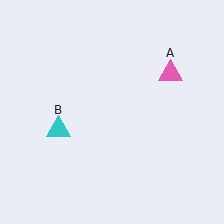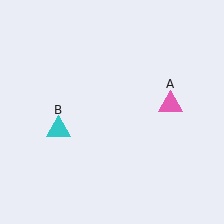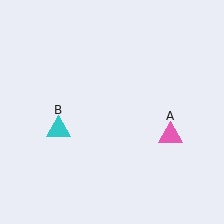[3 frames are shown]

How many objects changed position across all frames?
1 object changed position: pink triangle (object A).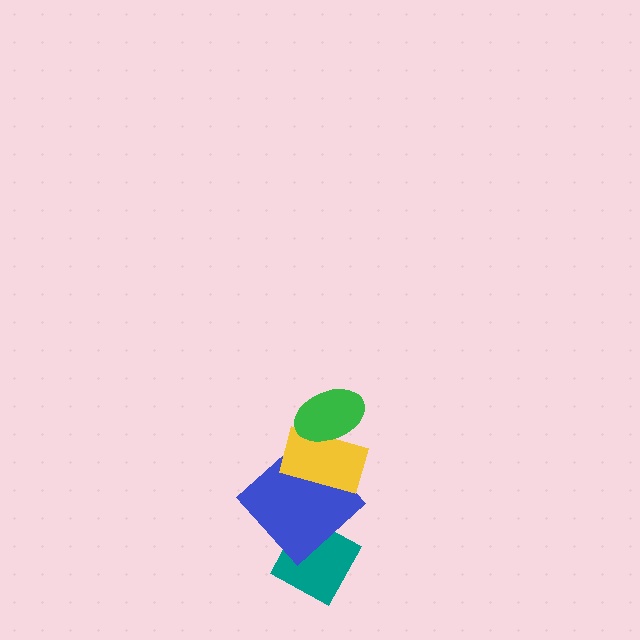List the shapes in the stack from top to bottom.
From top to bottom: the green ellipse, the yellow rectangle, the blue diamond, the teal diamond.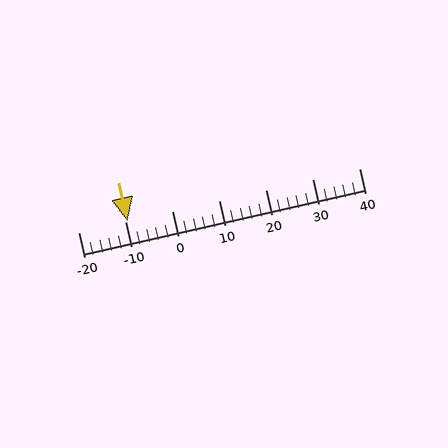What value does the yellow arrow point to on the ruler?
The yellow arrow points to approximately -10.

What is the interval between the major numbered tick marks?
The major tick marks are spaced 10 units apart.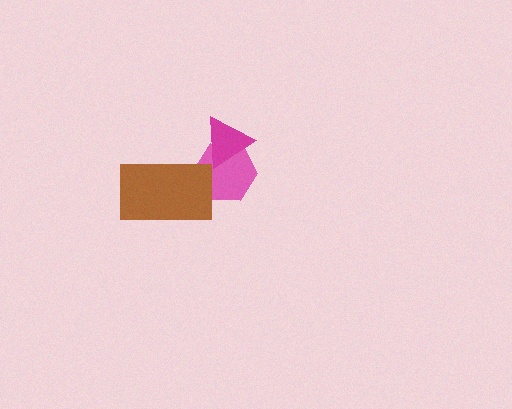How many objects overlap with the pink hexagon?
2 objects overlap with the pink hexagon.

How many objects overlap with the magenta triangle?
1 object overlaps with the magenta triangle.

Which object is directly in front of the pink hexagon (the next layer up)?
The magenta triangle is directly in front of the pink hexagon.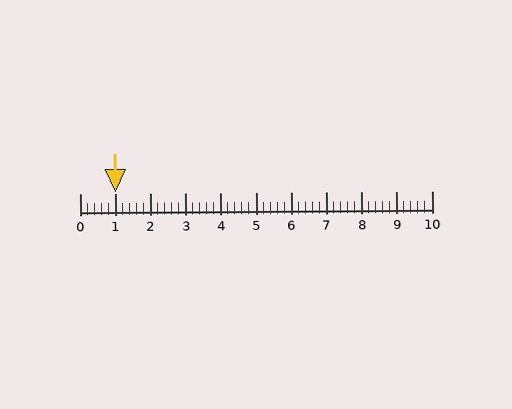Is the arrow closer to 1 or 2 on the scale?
The arrow is closer to 1.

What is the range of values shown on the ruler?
The ruler shows values from 0 to 10.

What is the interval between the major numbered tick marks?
The major tick marks are spaced 1 units apart.